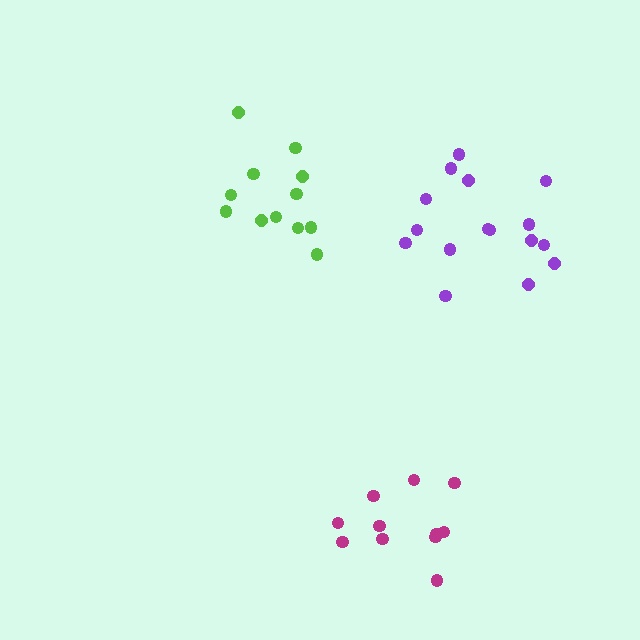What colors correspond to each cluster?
The clusters are colored: magenta, lime, purple.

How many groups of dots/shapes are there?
There are 3 groups.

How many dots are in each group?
Group 1: 11 dots, Group 2: 12 dots, Group 3: 16 dots (39 total).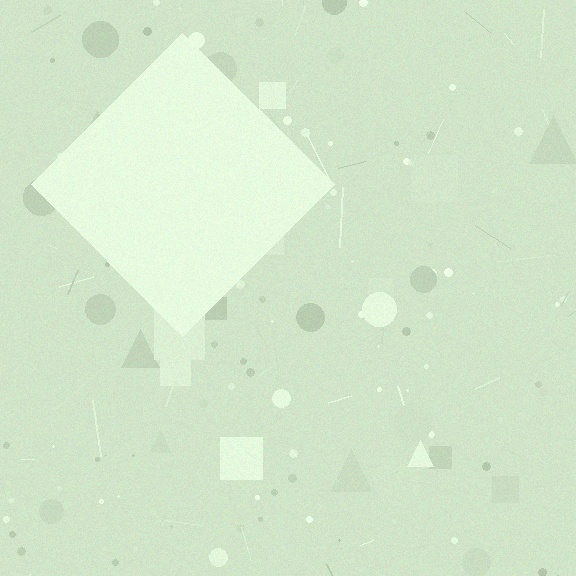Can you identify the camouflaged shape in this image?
The camouflaged shape is a diamond.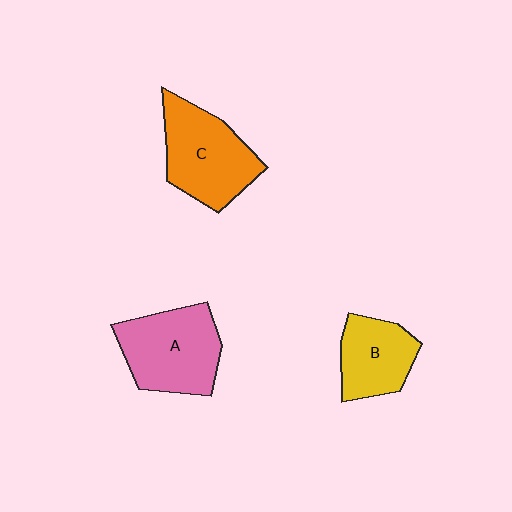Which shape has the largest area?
Shape A (pink).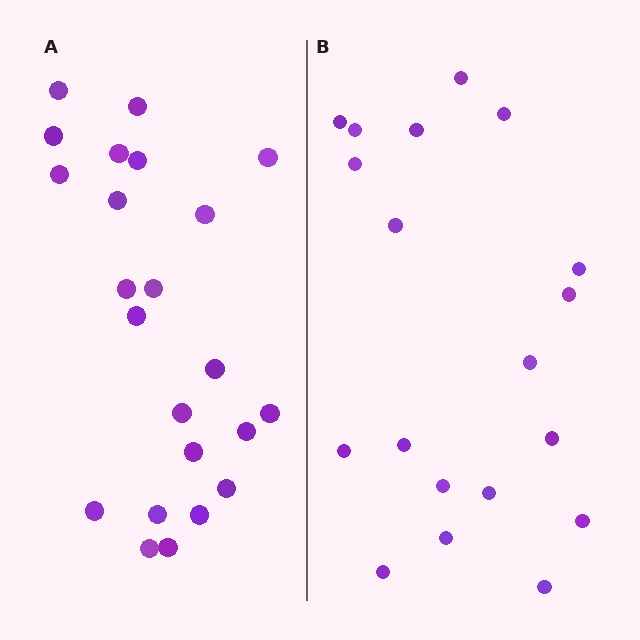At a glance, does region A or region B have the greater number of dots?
Region A (the left region) has more dots.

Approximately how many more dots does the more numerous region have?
Region A has about 4 more dots than region B.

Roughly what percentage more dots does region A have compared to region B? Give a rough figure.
About 20% more.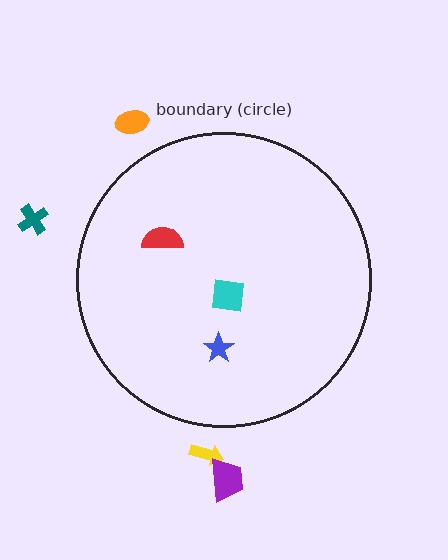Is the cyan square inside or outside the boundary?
Inside.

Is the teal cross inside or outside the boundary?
Outside.